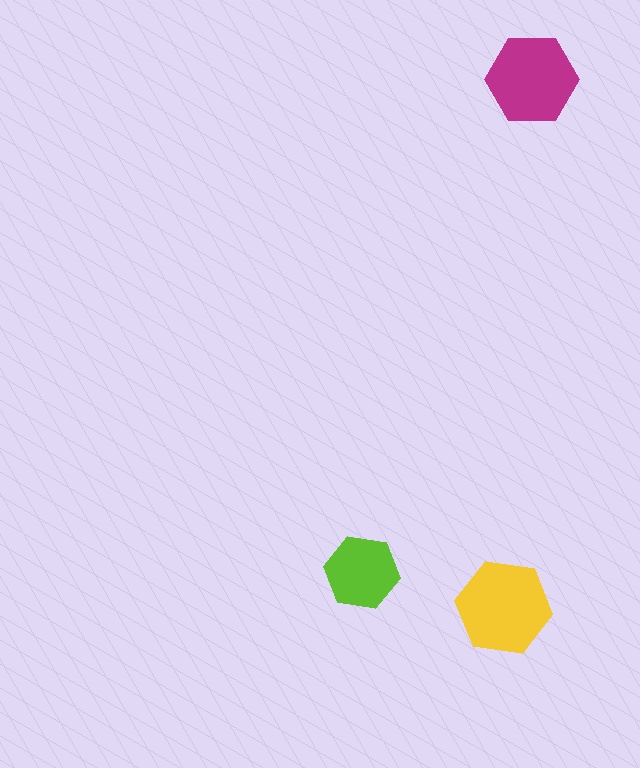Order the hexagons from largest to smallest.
the yellow one, the magenta one, the lime one.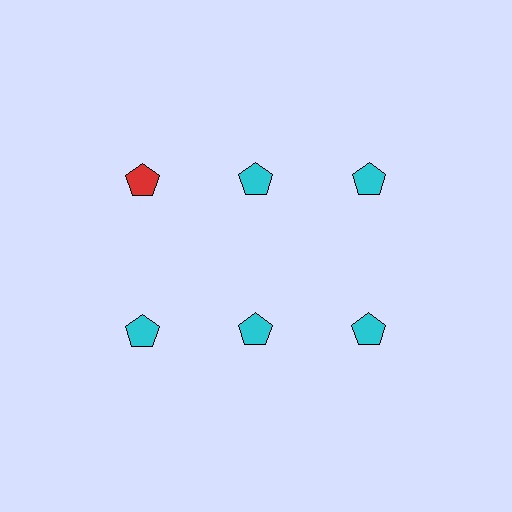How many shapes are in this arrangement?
There are 6 shapes arranged in a grid pattern.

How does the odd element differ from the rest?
It has a different color: red instead of cyan.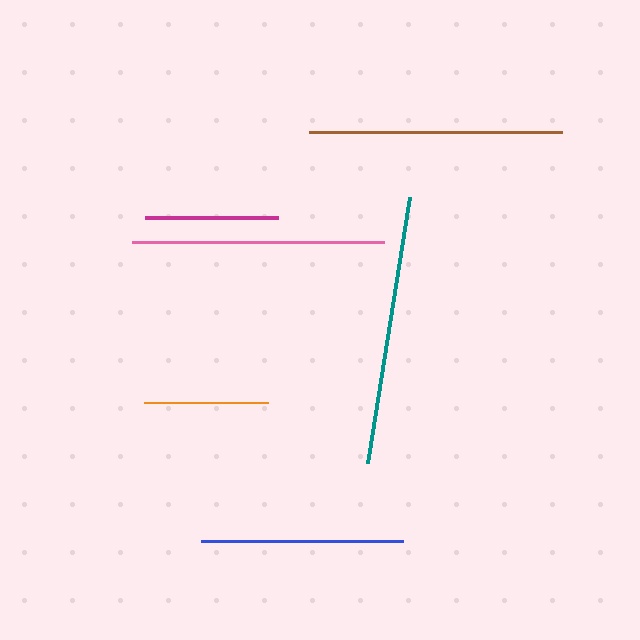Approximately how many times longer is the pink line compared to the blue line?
The pink line is approximately 1.3 times the length of the blue line.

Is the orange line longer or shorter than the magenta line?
The magenta line is longer than the orange line.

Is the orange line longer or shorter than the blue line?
The blue line is longer than the orange line.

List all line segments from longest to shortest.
From longest to shortest: teal, brown, pink, blue, magenta, orange.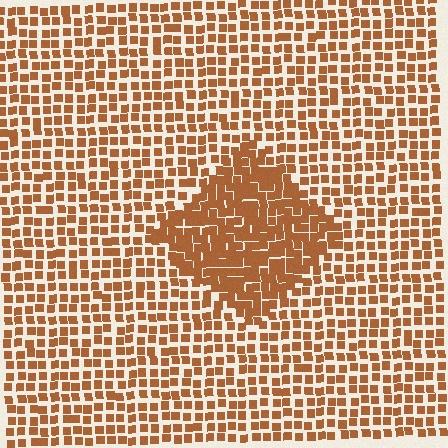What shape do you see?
I see a diamond.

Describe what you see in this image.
The image contains small brown elements arranged at two different densities. A diamond-shaped region is visible where the elements are more densely packed than the surrounding area.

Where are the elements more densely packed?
The elements are more densely packed inside the diamond boundary.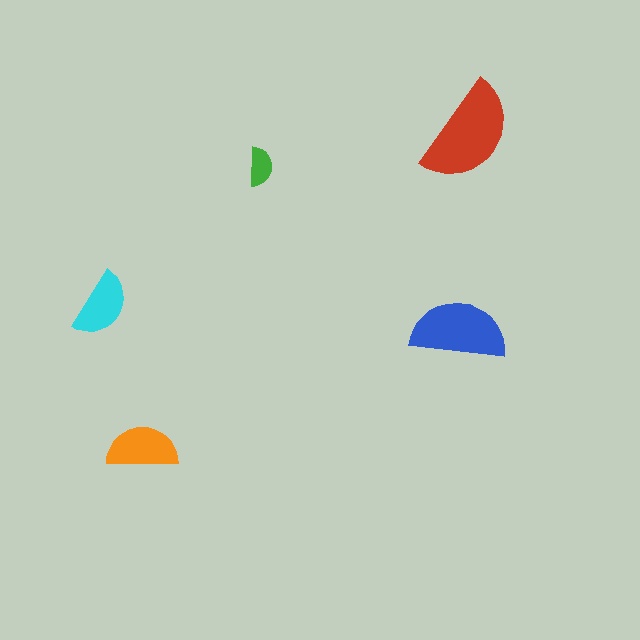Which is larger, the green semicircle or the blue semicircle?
The blue one.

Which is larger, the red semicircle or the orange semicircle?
The red one.